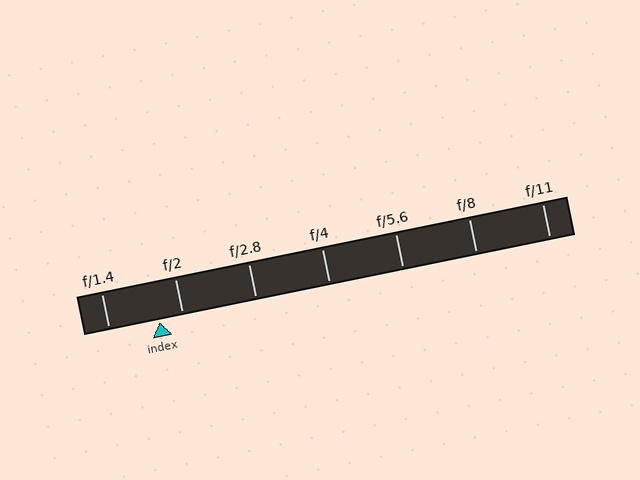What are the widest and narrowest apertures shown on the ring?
The widest aperture shown is f/1.4 and the narrowest is f/11.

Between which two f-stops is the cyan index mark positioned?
The index mark is between f/1.4 and f/2.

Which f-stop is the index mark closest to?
The index mark is closest to f/2.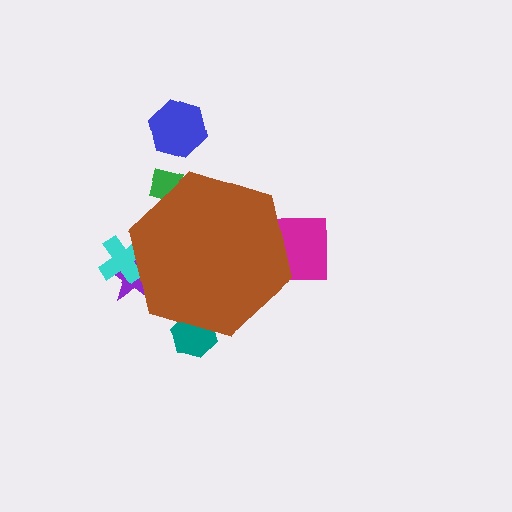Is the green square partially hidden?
Yes, the green square is partially hidden behind the brown hexagon.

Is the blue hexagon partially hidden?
No, the blue hexagon is fully visible.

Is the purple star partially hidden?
Yes, the purple star is partially hidden behind the brown hexagon.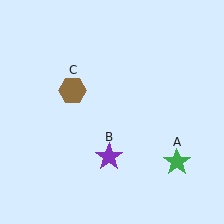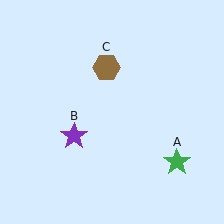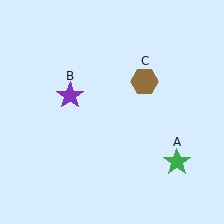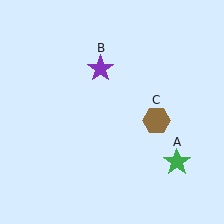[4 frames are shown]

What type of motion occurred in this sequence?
The purple star (object B), brown hexagon (object C) rotated clockwise around the center of the scene.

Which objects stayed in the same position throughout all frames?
Green star (object A) remained stationary.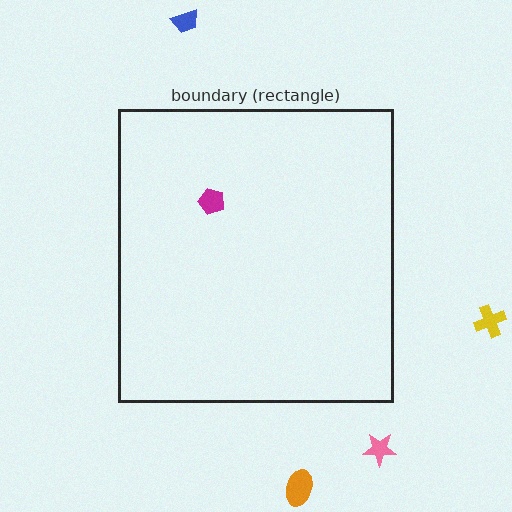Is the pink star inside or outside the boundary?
Outside.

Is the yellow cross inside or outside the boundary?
Outside.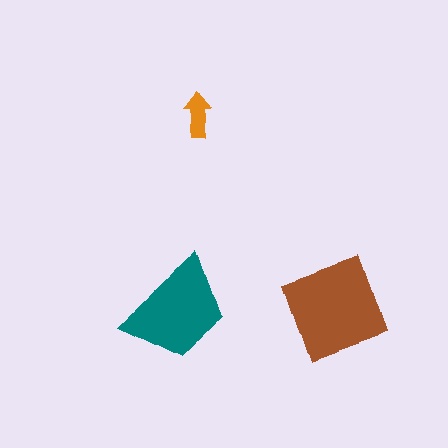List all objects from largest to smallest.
The brown diamond, the teal trapezoid, the orange arrow.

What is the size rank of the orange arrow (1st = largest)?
3rd.